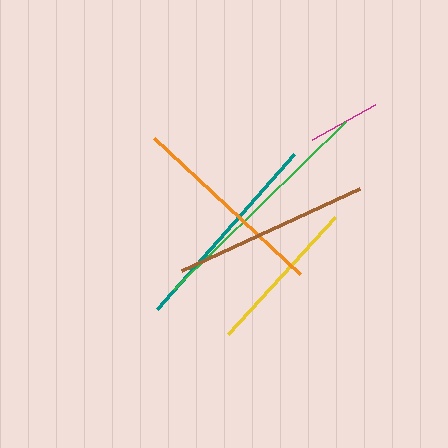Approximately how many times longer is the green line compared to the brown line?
The green line is approximately 1.2 times the length of the brown line.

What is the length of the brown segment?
The brown segment is approximately 196 pixels long.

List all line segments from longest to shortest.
From longest to shortest: green, teal, orange, brown, yellow, magenta.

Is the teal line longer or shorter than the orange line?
The teal line is longer than the orange line.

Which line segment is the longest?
The green line is the longest at approximately 240 pixels.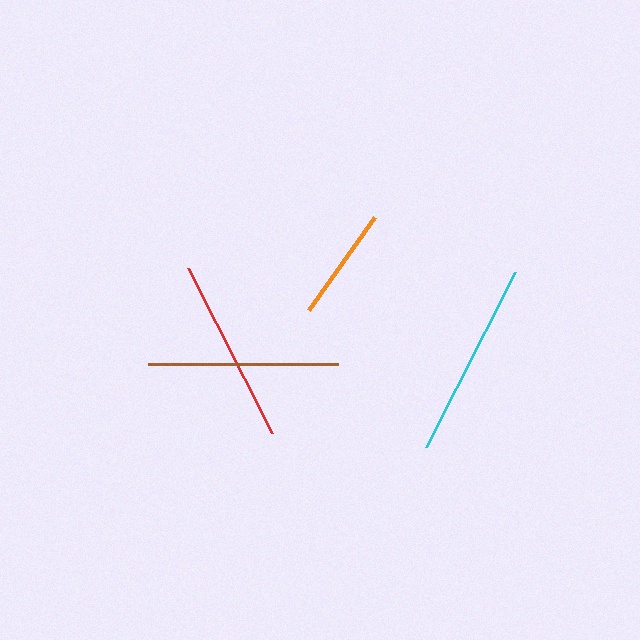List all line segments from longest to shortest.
From longest to shortest: cyan, brown, red, orange.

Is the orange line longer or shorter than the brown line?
The brown line is longer than the orange line.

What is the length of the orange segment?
The orange segment is approximately 114 pixels long.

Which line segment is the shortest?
The orange line is the shortest at approximately 114 pixels.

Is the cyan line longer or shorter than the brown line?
The cyan line is longer than the brown line.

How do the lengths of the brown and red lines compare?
The brown and red lines are approximately the same length.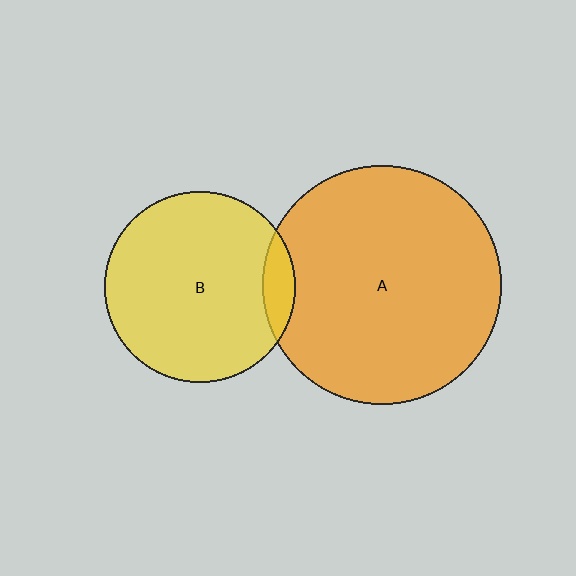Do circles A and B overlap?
Yes.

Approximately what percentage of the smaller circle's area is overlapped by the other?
Approximately 10%.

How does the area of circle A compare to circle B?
Approximately 1.6 times.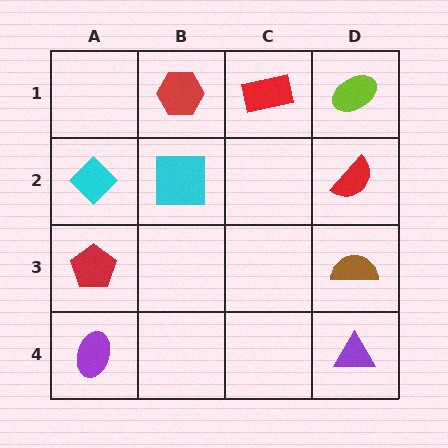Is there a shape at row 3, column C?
No, that cell is empty.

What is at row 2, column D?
A red semicircle.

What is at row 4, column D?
A purple triangle.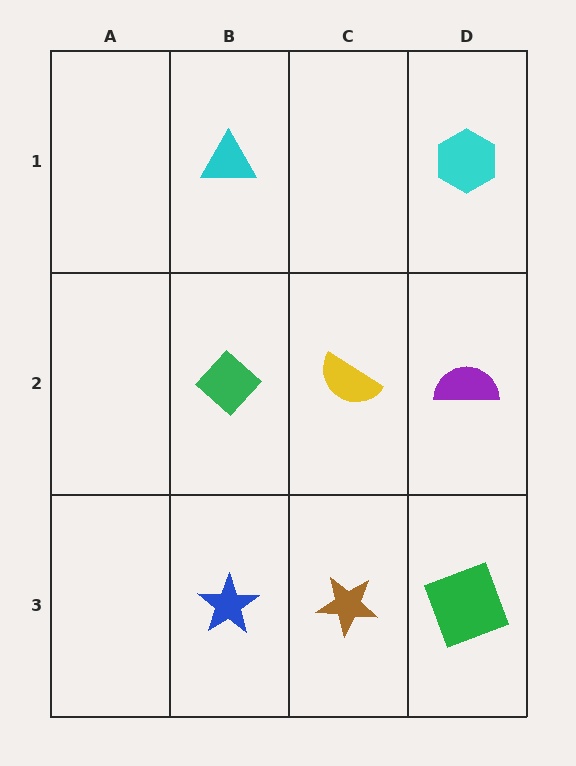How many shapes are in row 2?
3 shapes.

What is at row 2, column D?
A purple semicircle.